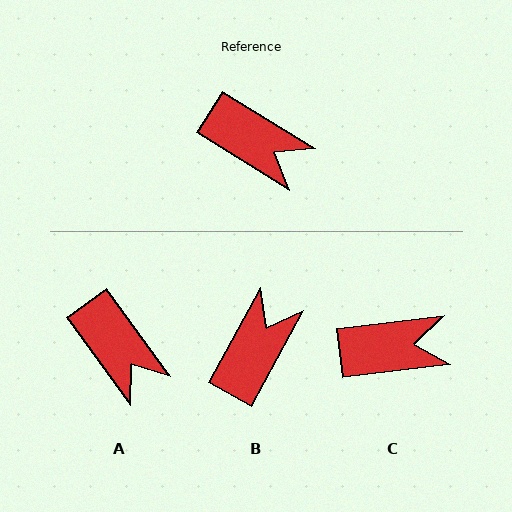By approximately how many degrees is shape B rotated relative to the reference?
Approximately 93 degrees counter-clockwise.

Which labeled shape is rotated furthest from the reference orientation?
B, about 93 degrees away.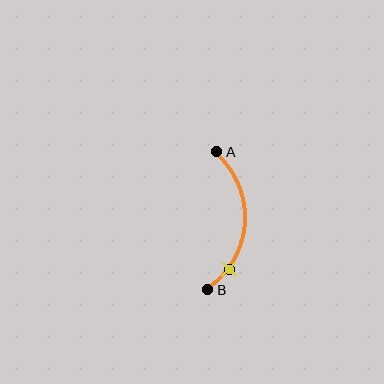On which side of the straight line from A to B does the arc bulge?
The arc bulges to the right of the straight line connecting A and B.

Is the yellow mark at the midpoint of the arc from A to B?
No. The yellow mark lies on the arc but is closer to endpoint B. The arc midpoint would be at the point on the curve equidistant along the arc from both A and B.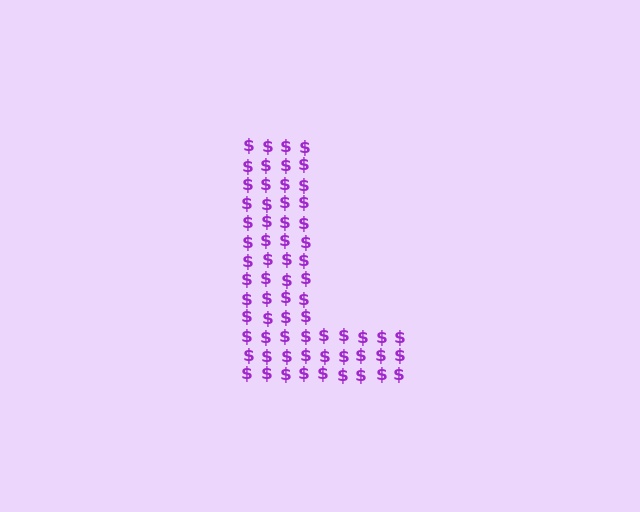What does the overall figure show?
The overall figure shows the letter L.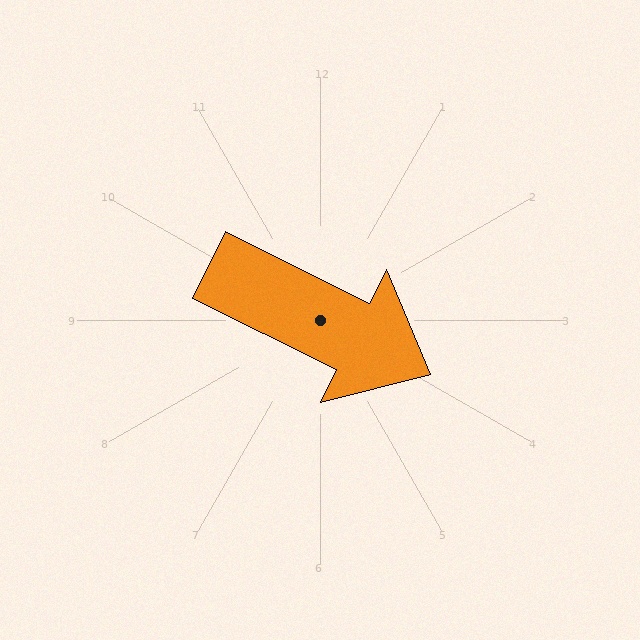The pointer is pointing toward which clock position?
Roughly 4 o'clock.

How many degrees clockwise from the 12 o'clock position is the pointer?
Approximately 116 degrees.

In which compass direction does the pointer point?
Southeast.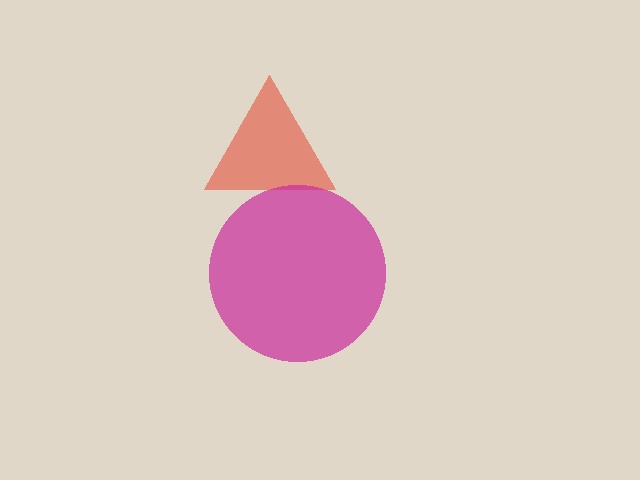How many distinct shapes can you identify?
There are 2 distinct shapes: a red triangle, a magenta circle.